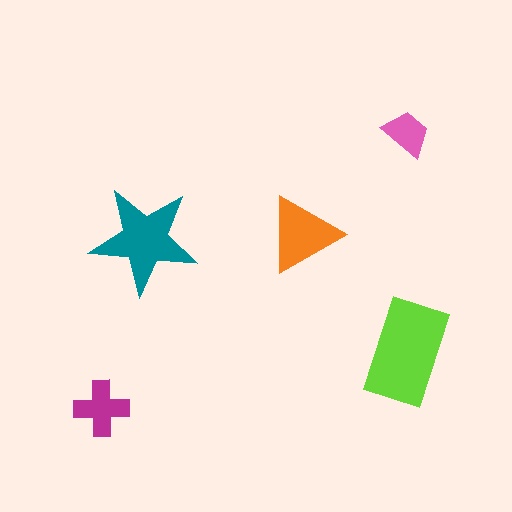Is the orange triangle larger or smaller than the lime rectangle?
Smaller.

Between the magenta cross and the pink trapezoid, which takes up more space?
The magenta cross.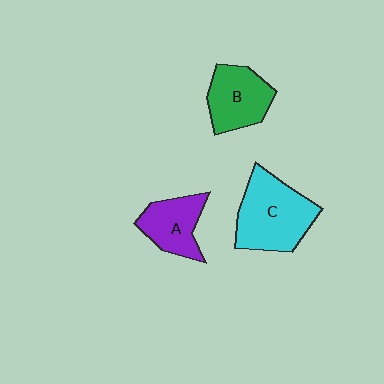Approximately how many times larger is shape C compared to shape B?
Approximately 1.4 times.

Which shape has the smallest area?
Shape A (purple).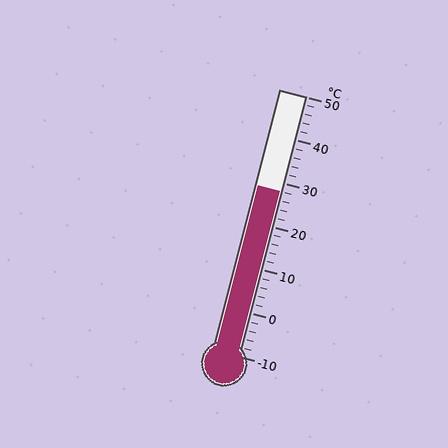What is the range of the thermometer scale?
The thermometer scale ranges from -10°C to 50°C.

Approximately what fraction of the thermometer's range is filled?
The thermometer is filled to approximately 65% of its range.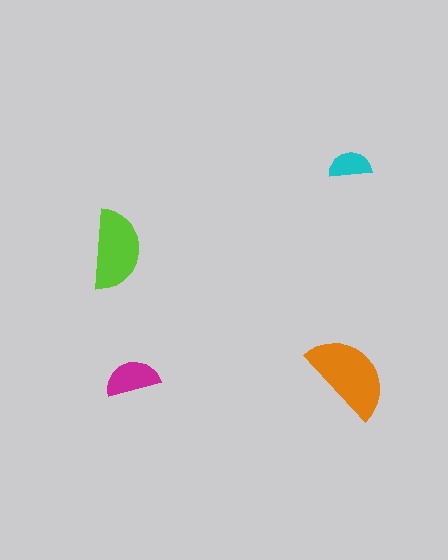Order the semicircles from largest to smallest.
the orange one, the lime one, the magenta one, the cyan one.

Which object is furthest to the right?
The orange semicircle is rightmost.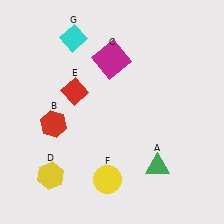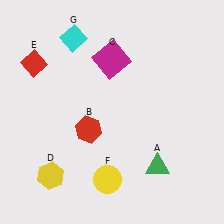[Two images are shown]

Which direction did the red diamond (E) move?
The red diamond (E) moved left.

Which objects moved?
The objects that moved are: the red hexagon (B), the red diamond (E).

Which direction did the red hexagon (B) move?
The red hexagon (B) moved right.